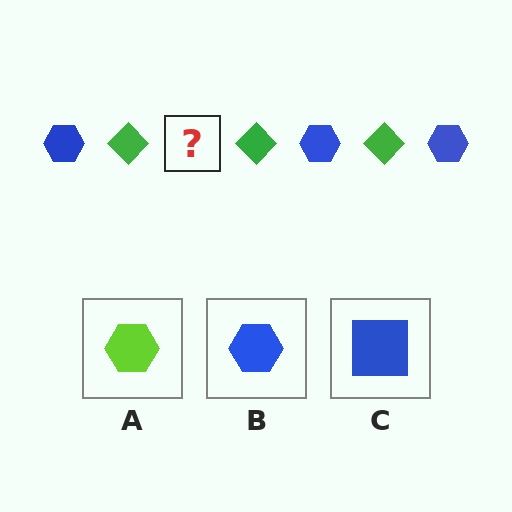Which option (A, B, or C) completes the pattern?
B.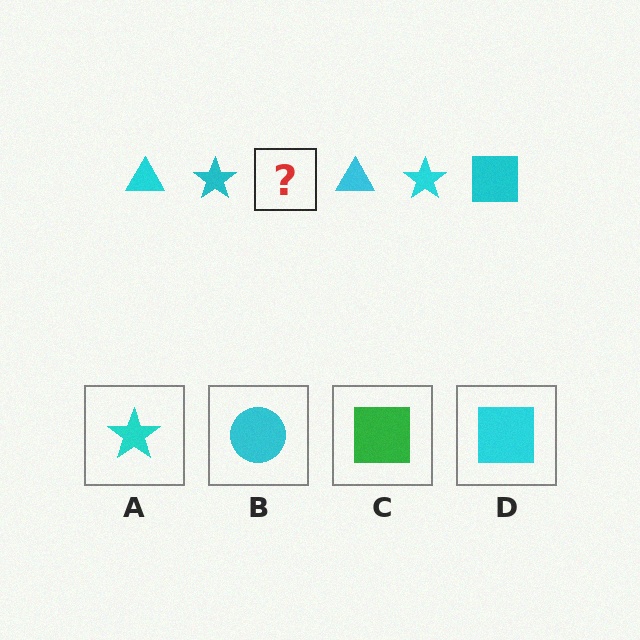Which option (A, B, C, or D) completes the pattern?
D.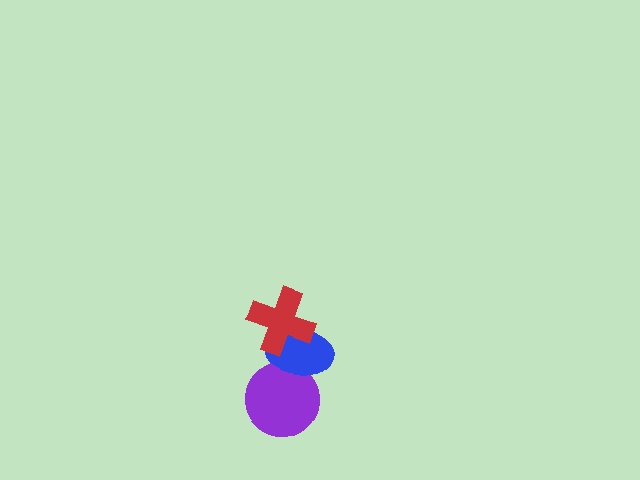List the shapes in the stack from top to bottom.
From top to bottom: the red cross, the blue ellipse, the purple circle.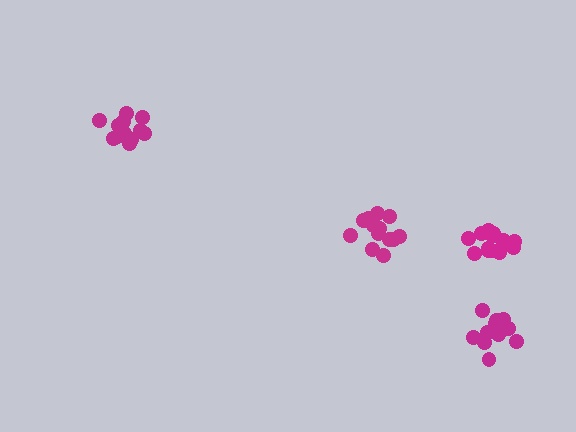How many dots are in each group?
Group 1: 15 dots, Group 2: 12 dots, Group 3: 14 dots, Group 4: 11 dots (52 total).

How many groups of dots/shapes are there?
There are 4 groups.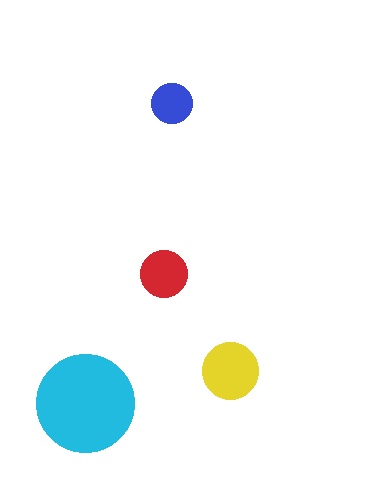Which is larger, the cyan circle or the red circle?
The cyan one.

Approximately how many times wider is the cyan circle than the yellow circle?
About 1.5 times wider.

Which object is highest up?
The blue circle is topmost.